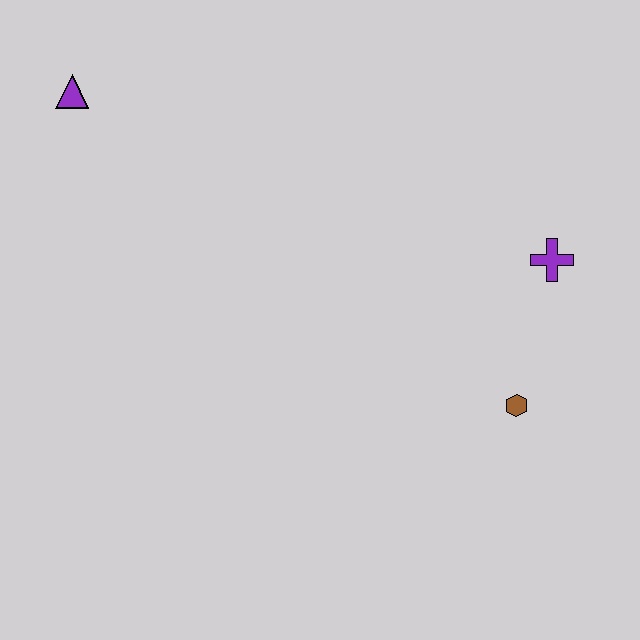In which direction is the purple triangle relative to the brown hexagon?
The purple triangle is to the left of the brown hexagon.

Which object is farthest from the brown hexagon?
The purple triangle is farthest from the brown hexagon.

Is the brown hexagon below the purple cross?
Yes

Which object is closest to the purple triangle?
The purple cross is closest to the purple triangle.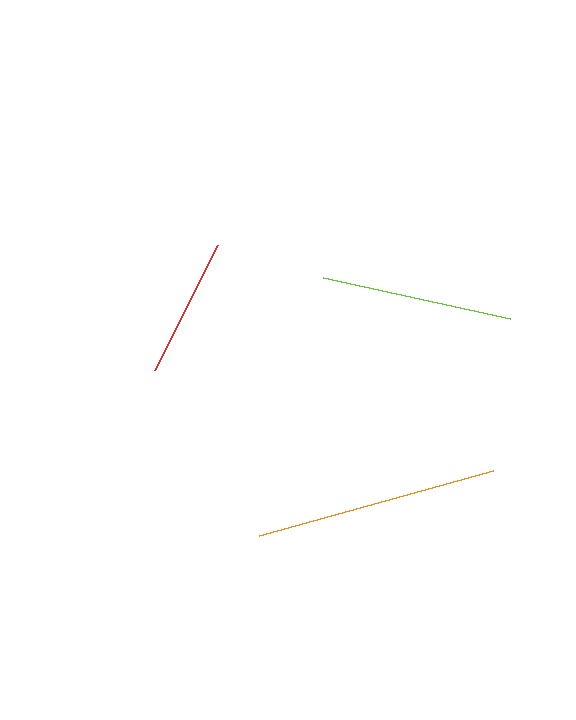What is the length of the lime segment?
The lime segment is approximately 191 pixels long.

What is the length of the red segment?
The red segment is approximately 140 pixels long.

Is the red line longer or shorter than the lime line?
The lime line is longer than the red line.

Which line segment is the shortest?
The red line is the shortest at approximately 140 pixels.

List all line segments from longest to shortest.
From longest to shortest: orange, lime, red.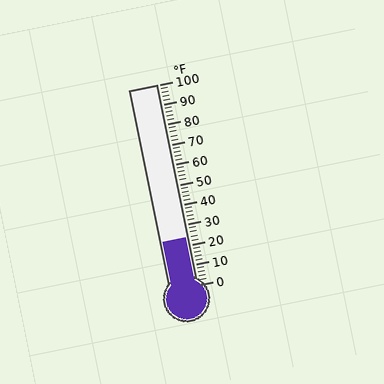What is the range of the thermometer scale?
The thermometer scale ranges from 0°F to 100°F.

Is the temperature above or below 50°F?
The temperature is below 50°F.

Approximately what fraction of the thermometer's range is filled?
The thermometer is filled to approximately 25% of its range.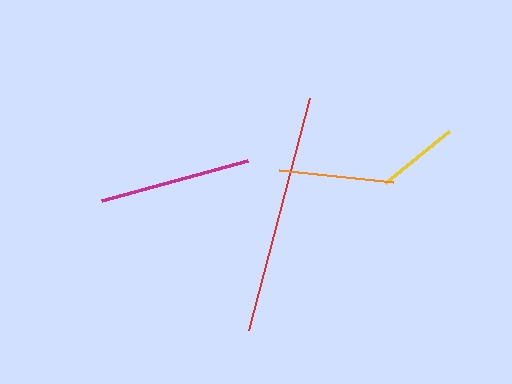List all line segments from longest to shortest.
From longest to shortest: red, magenta, orange, yellow.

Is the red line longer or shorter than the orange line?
The red line is longer than the orange line.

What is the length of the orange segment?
The orange segment is approximately 115 pixels long.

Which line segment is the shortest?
The yellow line is the shortest at approximately 82 pixels.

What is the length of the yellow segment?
The yellow segment is approximately 82 pixels long.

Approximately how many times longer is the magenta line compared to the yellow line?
The magenta line is approximately 1.8 times the length of the yellow line.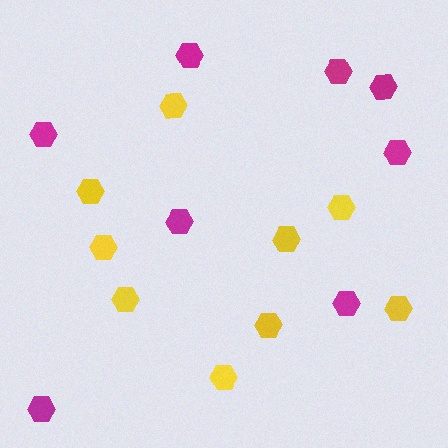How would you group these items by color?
There are 2 groups: one group of yellow hexagons (9) and one group of magenta hexagons (8).